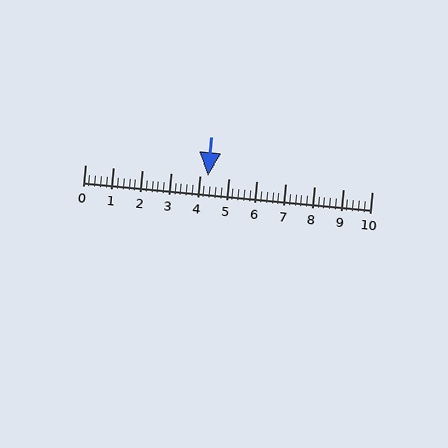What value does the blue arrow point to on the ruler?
The blue arrow points to approximately 4.3.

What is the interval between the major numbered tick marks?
The major tick marks are spaced 1 units apart.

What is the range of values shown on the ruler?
The ruler shows values from 0 to 10.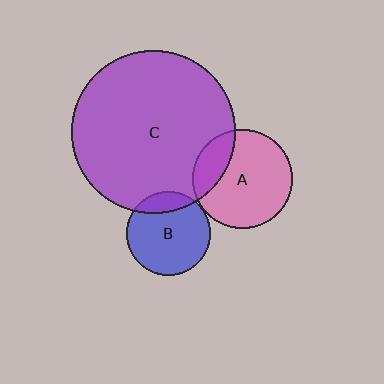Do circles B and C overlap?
Yes.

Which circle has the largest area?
Circle C (purple).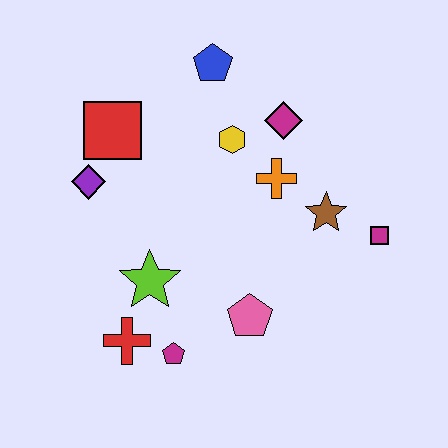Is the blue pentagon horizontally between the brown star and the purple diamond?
Yes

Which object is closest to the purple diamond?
The red square is closest to the purple diamond.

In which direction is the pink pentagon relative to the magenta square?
The pink pentagon is to the left of the magenta square.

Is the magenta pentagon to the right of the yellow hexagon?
No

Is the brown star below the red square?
Yes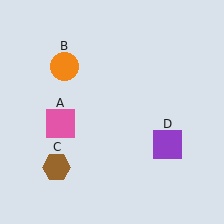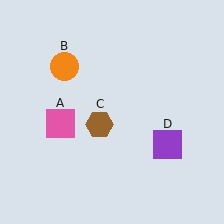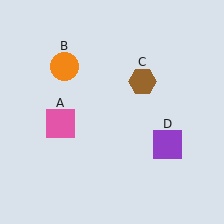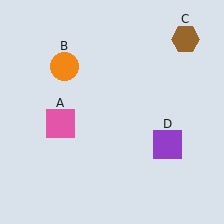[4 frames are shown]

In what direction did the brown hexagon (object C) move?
The brown hexagon (object C) moved up and to the right.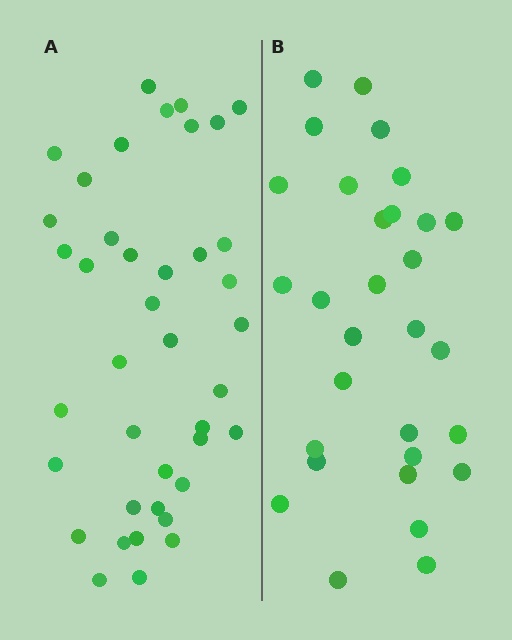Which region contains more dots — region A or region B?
Region A (the left region) has more dots.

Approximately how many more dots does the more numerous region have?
Region A has roughly 10 or so more dots than region B.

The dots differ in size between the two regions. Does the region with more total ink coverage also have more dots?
No. Region B has more total ink coverage because its dots are larger, but region A actually contains more individual dots. Total area can be misleading — the number of items is what matters here.